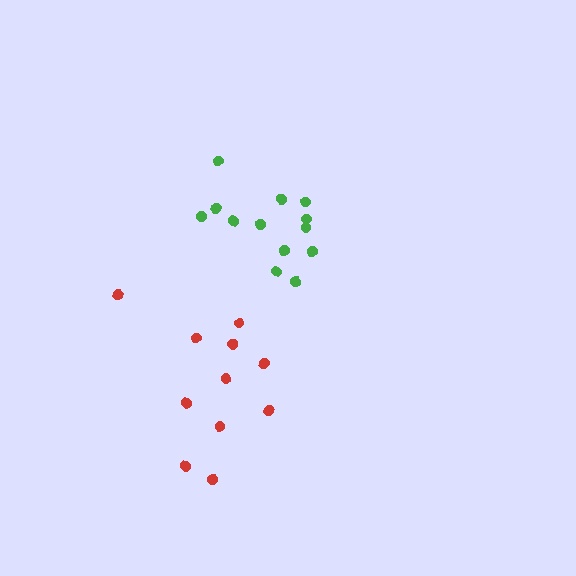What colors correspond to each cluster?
The clusters are colored: green, red.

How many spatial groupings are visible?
There are 2 spatial groupings.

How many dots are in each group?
Group 1: 13 dots, Group 2: 11 dots (24 total).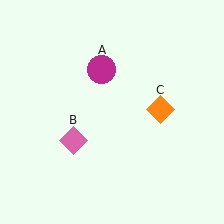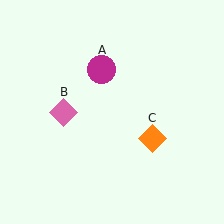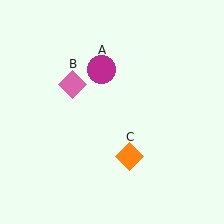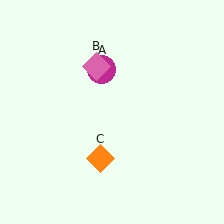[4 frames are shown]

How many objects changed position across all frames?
2 objects changed position: pink diamond (object B), orange diamond (object C).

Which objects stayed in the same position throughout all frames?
Magenta circle (object A) remained stationary.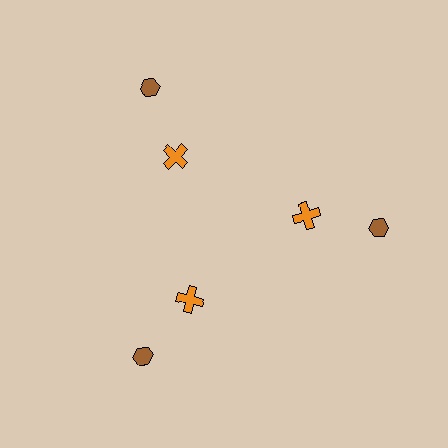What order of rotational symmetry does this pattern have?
This pattern has 3-fold rotational symmetry.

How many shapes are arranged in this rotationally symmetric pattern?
There are 6 shapes, arranged in 3 groups of 2.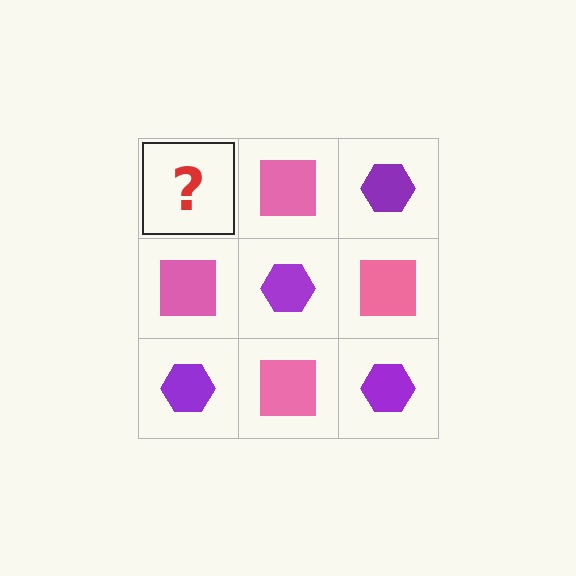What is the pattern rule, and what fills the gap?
The rule is that it alternates purple hexagon and pink square in a checkerboard pattern. The gap should be filled with a purple hexagon.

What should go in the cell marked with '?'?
The missing cell should contain a purple hexagon.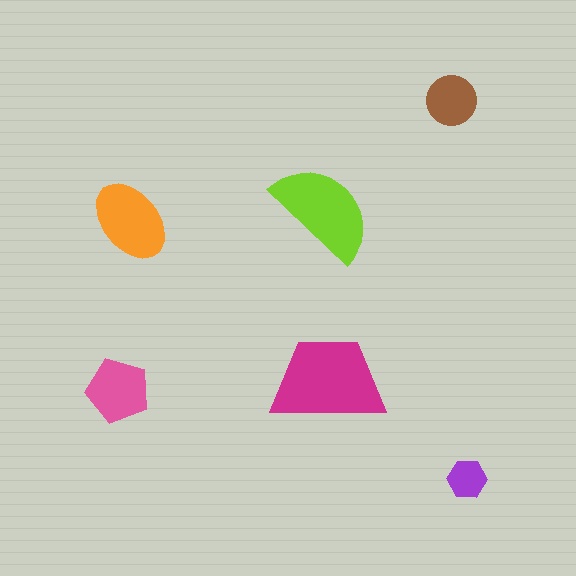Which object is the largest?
The magenta trapezoid.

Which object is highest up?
The brown circle is topmost.